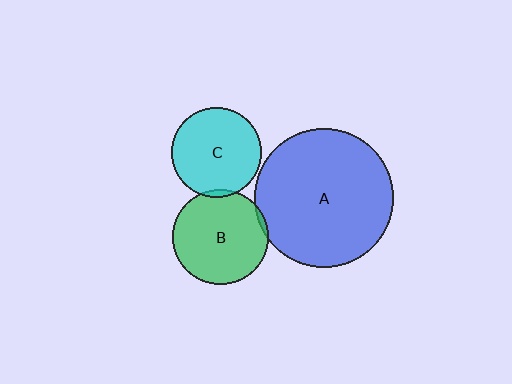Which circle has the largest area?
Circle A (blue).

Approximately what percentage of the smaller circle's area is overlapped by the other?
Approximately 5%.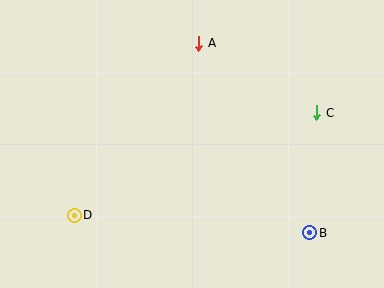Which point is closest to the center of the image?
Point A at (199, 43) is closest to the center.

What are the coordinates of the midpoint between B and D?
The midpoint between B and D is at (192, 224).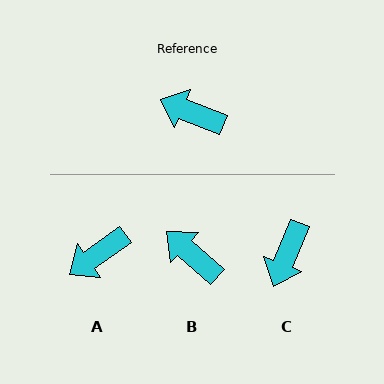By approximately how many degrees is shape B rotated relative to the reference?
Approximately 20 degrees clockwise.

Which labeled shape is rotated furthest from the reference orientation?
C, about 90 degrees away.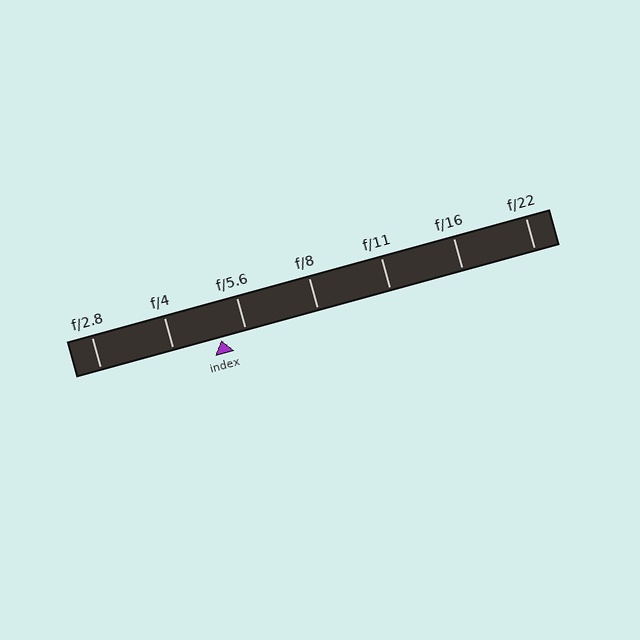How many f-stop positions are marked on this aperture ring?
There are 7 f-stop positions marked.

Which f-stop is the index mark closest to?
The index mark is closest to f/5.6.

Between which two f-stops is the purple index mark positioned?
The index mark is between f/4 and f/5.6.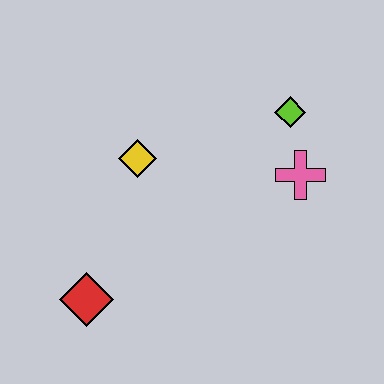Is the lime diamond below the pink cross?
No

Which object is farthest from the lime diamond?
The red diamond is farthest from the lime diamond.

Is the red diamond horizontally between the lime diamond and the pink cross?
No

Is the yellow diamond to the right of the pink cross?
No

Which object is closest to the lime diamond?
The pink cross is closest to the lime diamond.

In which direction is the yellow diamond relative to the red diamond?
The yellow diamond is above the red diamond.